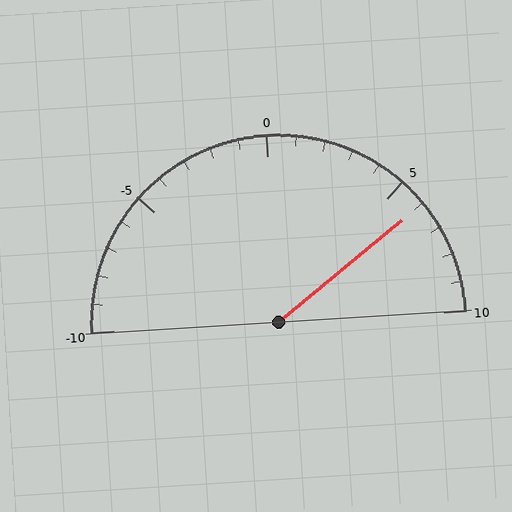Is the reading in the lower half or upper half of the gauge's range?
The reading is in the upper half of the range (-10 to 10).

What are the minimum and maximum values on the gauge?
The gauge ranges from -10 to 10.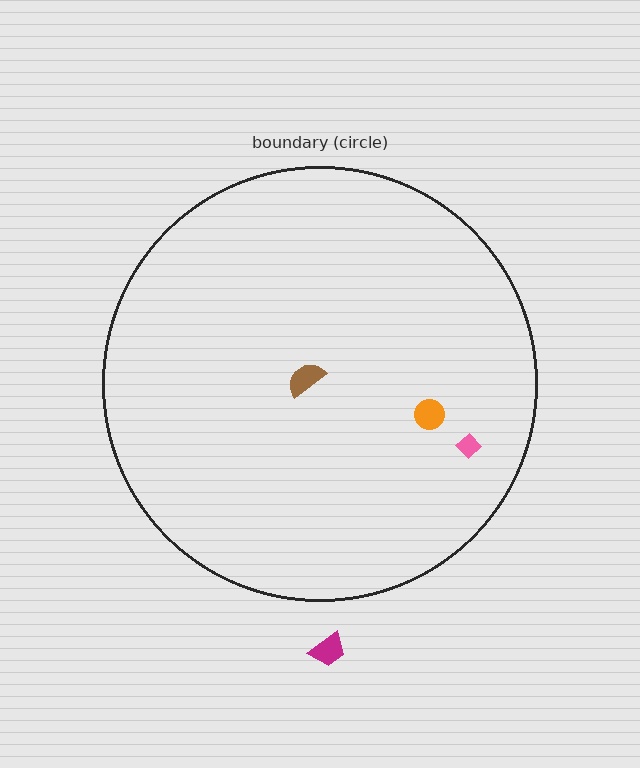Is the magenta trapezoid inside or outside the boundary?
Outside.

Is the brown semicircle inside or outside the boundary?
Inside.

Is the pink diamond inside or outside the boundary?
Inside.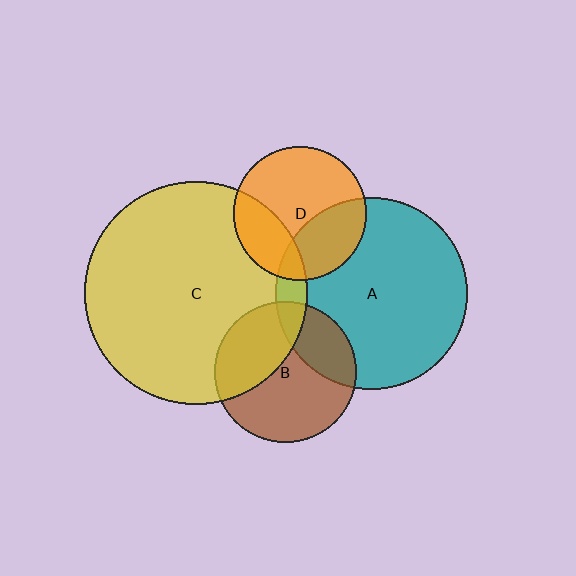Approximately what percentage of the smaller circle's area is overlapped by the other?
Approximately 25%.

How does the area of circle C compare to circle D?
Approximately 2.8 times.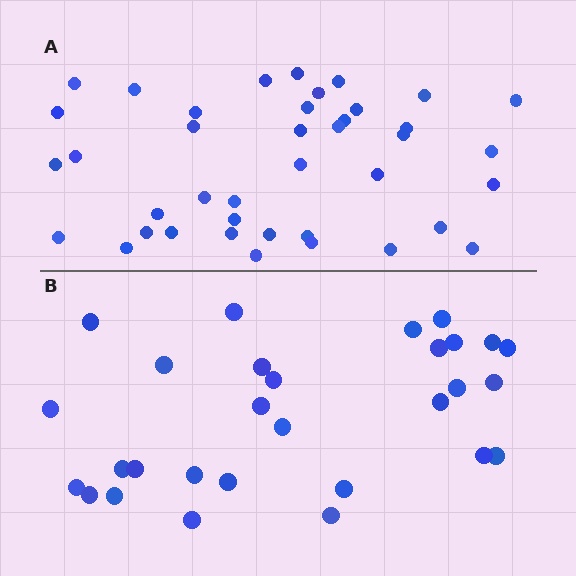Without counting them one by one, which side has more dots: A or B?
Region A (the top region) has more dots.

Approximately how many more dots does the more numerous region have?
Region A has roughly 12 or so more dots than region B.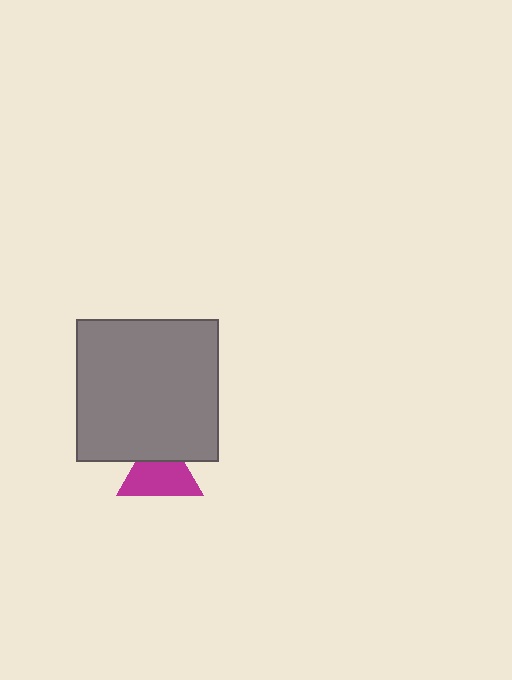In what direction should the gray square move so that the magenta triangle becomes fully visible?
The gray square should move up. That is the shortest direction to clear the overlap and leave the magenta triangle fully visible.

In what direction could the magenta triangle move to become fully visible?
The magenta triangle could move down. That would shift it out from behind the gray square entirely.